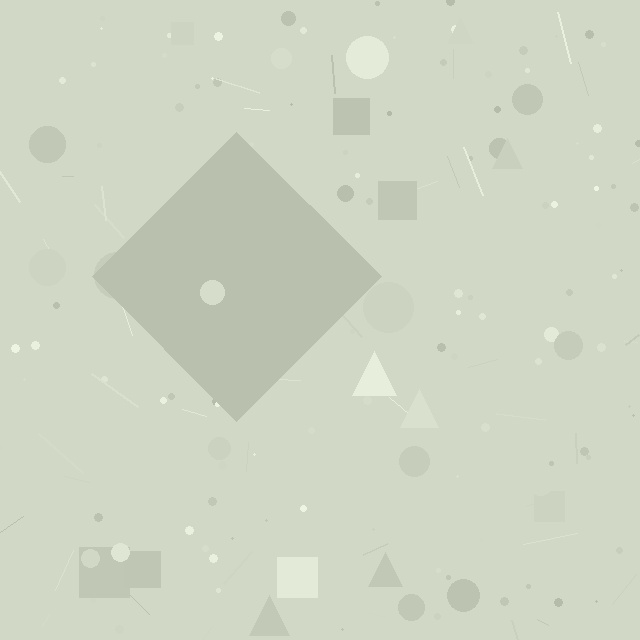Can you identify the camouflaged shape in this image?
The camouflaged shape is a diamond.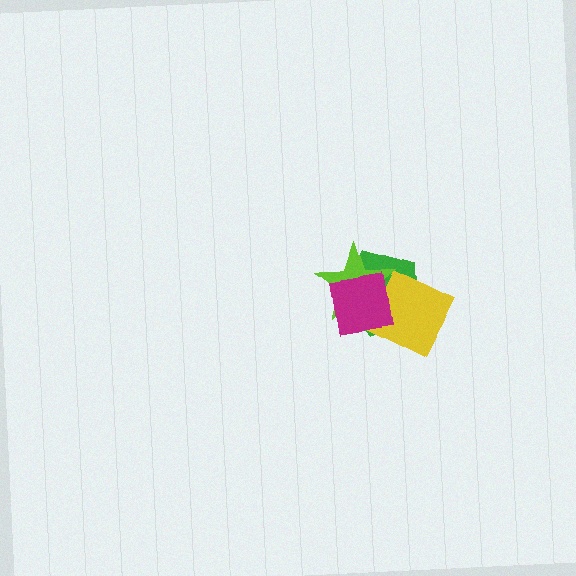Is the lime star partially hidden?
Yes, it is partially covered by another shape.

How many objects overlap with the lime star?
3 objects overlap with the lime star.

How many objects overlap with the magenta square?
3 objects overlap with the magenta square.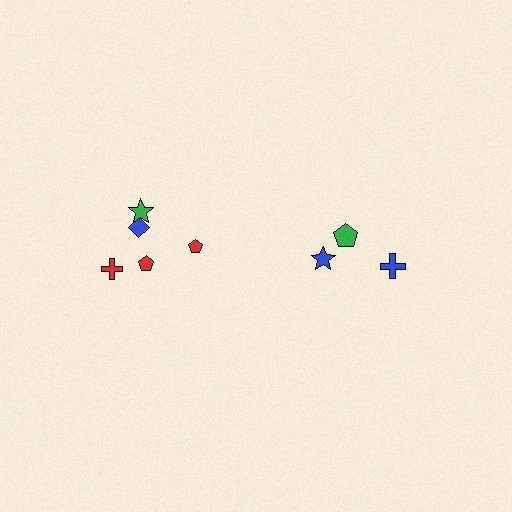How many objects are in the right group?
There are 3 objects.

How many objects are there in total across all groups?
There are 8 objects.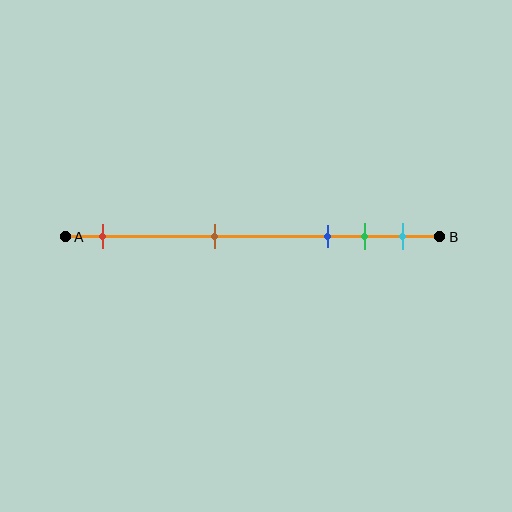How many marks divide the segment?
There are 5 marks dividing the segment.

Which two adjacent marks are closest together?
The green and cyan marks are the closest adjacent pair.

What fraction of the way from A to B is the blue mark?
The blue mark is approximately 70% (0.7) of the way from A to B.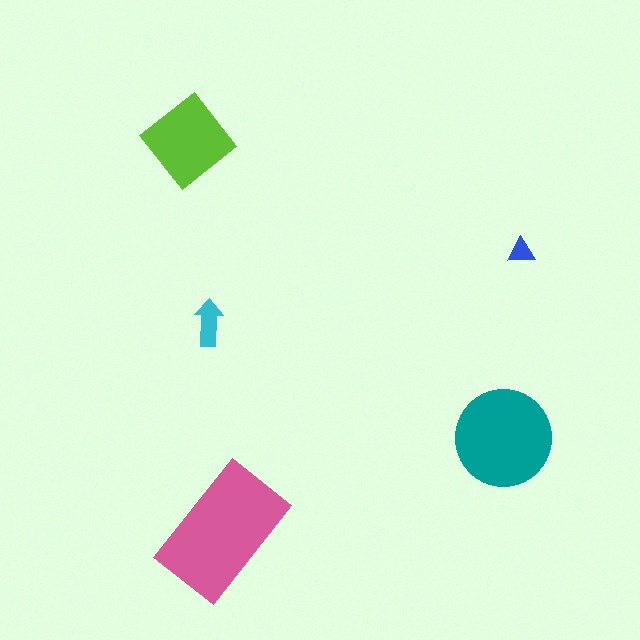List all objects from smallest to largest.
The blue triangle, the cyan arrow, the lime diamond, the teal circle, the pink rectangle.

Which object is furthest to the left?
The lime diamond is leftmost.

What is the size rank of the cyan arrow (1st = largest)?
4th.